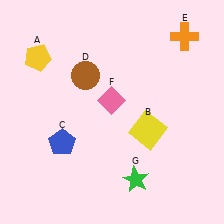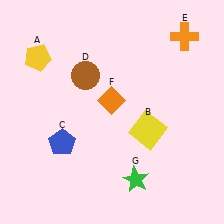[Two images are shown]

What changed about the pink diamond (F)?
In Image 1, F is pink. In Image 2, it changed to orange.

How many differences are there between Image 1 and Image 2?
There is 1 difference between the two images.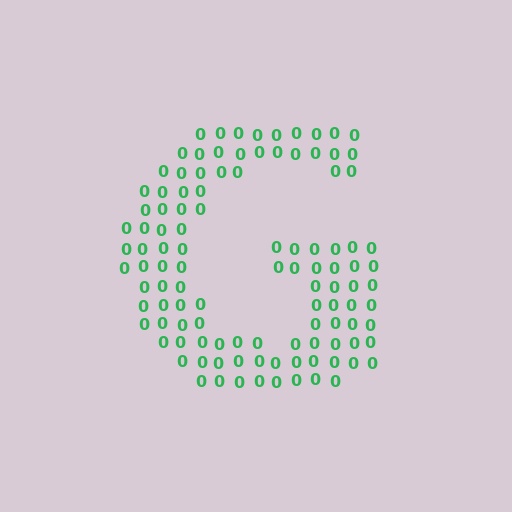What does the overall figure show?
The overall figure shows the letter G.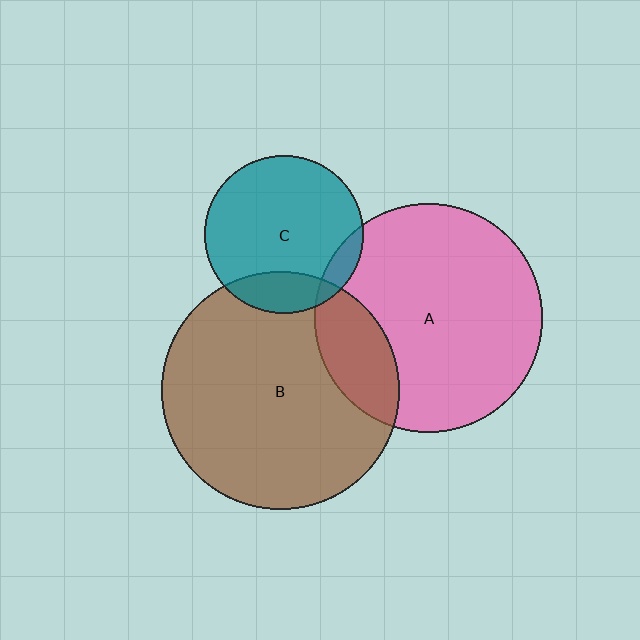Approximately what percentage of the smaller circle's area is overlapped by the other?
Approximately 20%.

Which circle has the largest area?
Circle B (brown).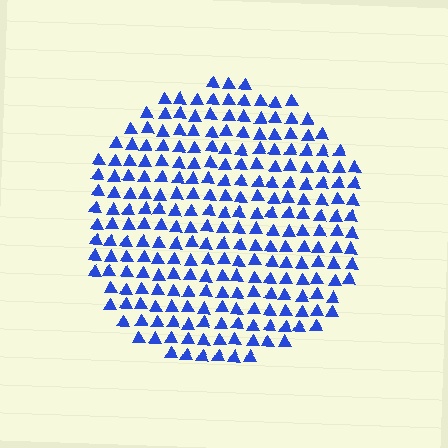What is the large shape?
The large shape is a circle.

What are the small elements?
The small elements are triangles.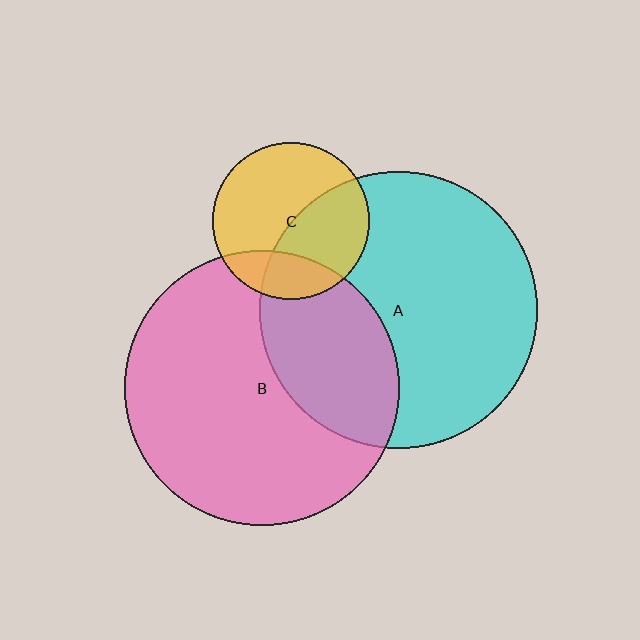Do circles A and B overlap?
Yes.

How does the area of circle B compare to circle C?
Approximately 3.1 times.